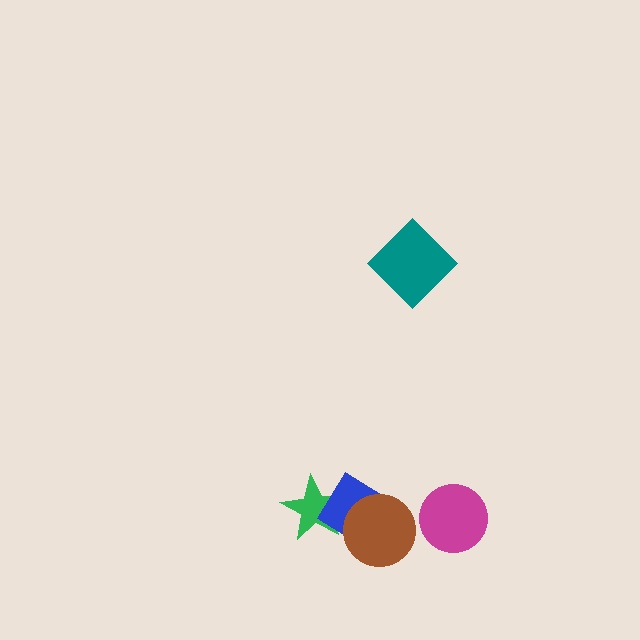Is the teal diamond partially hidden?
No, no other shape covers it.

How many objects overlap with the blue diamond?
2 objects overlap with the blue diamond.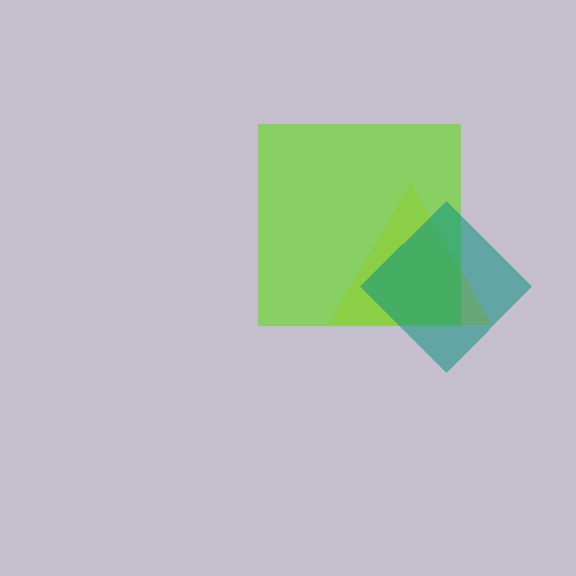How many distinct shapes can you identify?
There are 3 distinct shapes: a yellow triangle, a lime square, a teal diamond.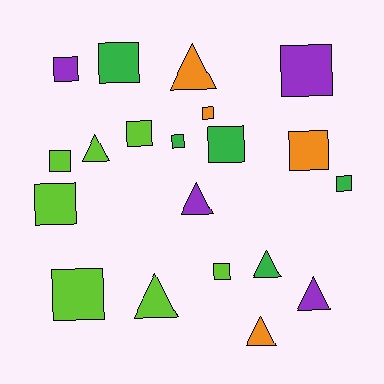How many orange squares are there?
There are 2 orange squares.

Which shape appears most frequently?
Square, with 13 objects.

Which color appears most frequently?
Lime, with 7 objects.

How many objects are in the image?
There are 20 objects.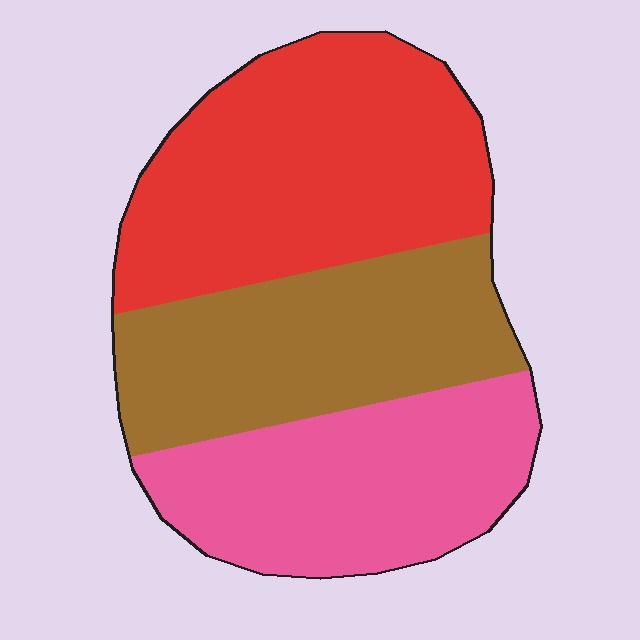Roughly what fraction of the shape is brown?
Brown takes up about one third (1/3) of the shape.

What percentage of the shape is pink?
Pink covers 30% of the shape.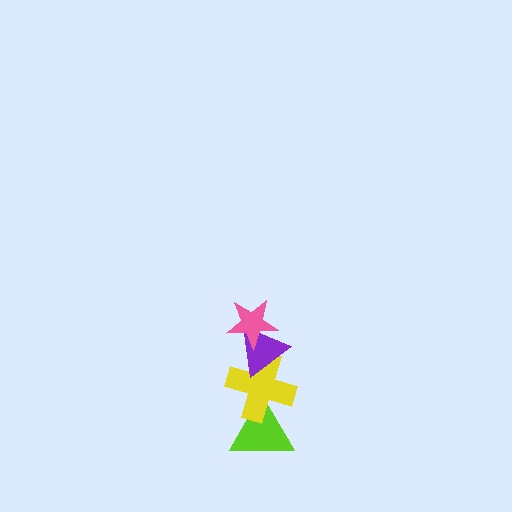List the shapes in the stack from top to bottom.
From top to bottom: the pink star, the purple triangle, the yellow cross, the lime triangle.